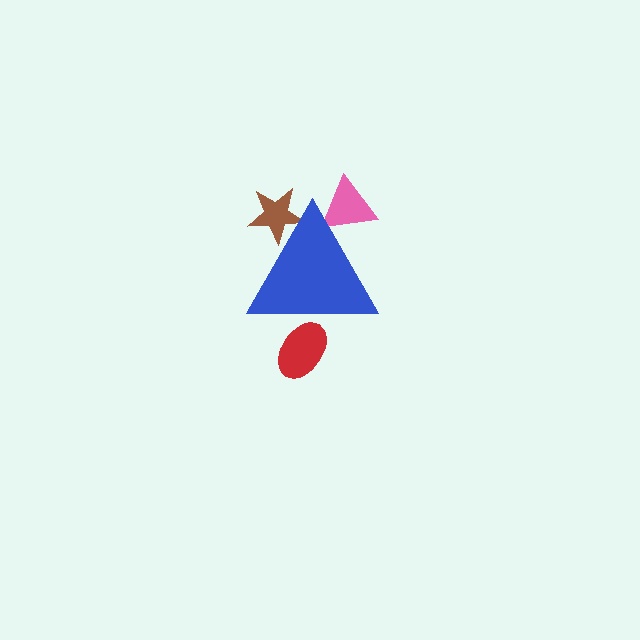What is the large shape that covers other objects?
A blue triangle.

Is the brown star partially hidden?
Yes, the brown star is partially hidden behind the blue triangle.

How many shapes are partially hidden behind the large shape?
3 shapes are partially hidden.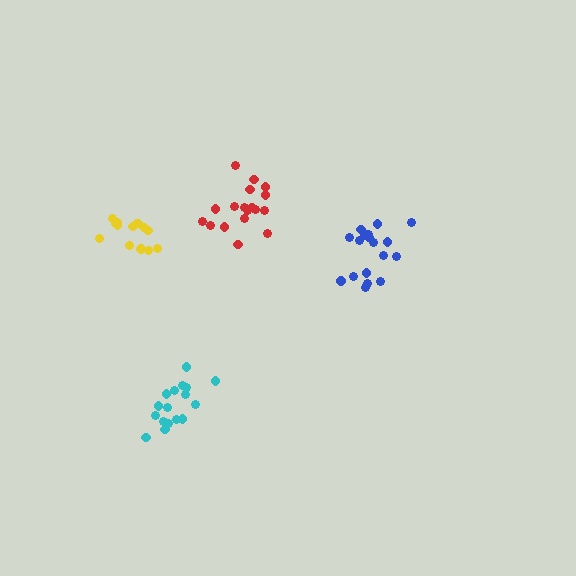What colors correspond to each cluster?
The clusters are colored: red, cyan, yellow, blue.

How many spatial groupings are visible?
There are 4 spatial groupings.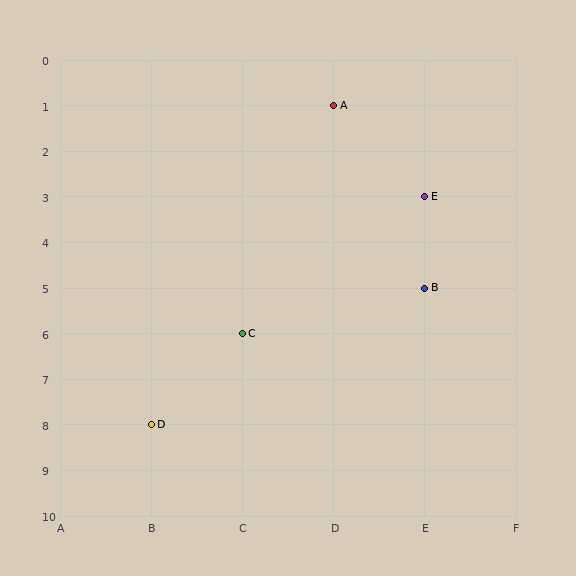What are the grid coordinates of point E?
Point E is at grid coordinates (E, 3).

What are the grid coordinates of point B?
Point B is at grid coordinates (E, 5).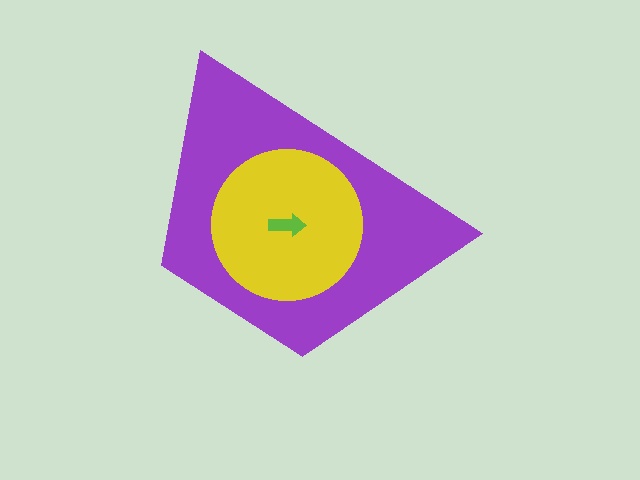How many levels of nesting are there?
3.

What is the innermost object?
The lime arrow.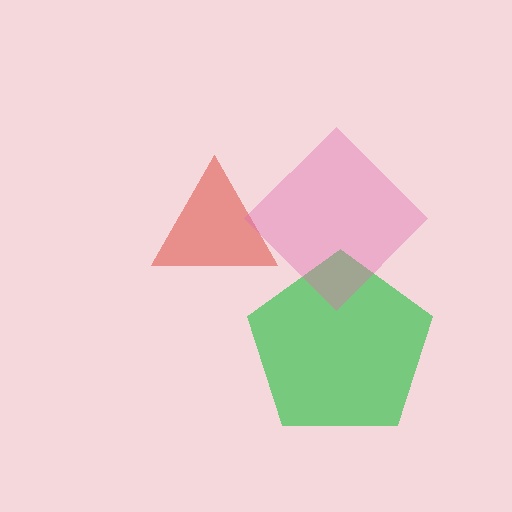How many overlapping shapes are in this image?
There are 3 overlapping shapes in the image.